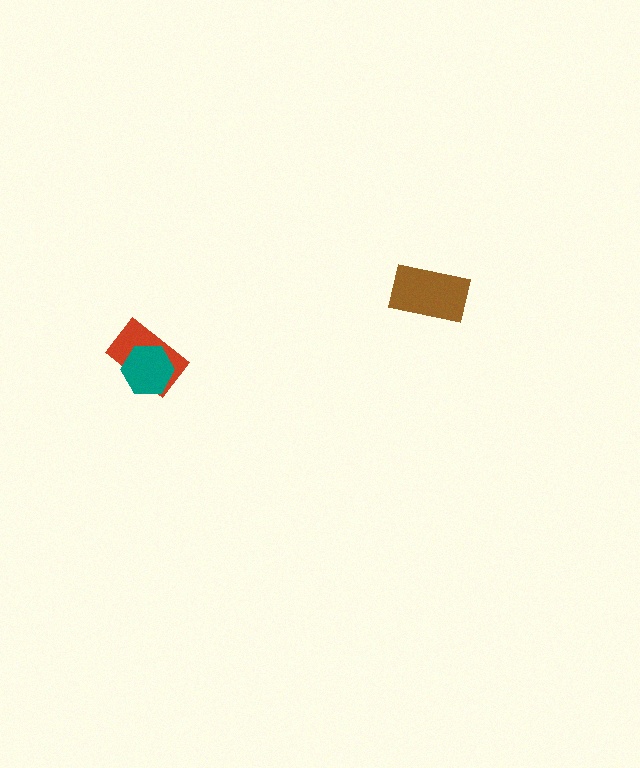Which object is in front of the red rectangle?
The teal hexagon is in front of the red rectangle.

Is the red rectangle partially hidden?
Yes, it is partially covered by another shape.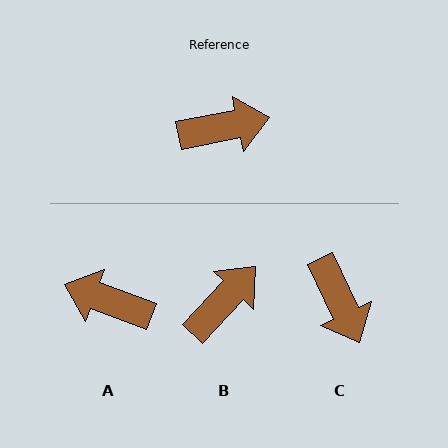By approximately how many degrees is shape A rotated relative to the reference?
Approximately 149 degrees counter-clockwise.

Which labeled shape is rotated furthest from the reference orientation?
A, about 149 degrees away.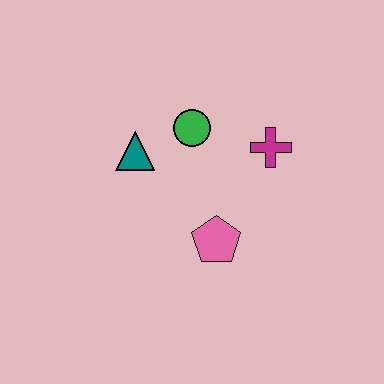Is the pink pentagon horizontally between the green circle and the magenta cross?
Yes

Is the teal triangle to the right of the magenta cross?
No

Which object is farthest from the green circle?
The pink pentagon is farthest from the green circle.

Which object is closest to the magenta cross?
The green circle is closest to the magenta cross.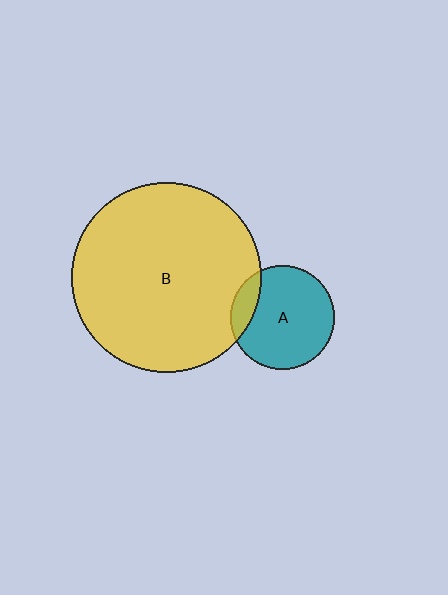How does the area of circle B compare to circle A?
Approximately 3.3 times.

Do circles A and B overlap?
Yes.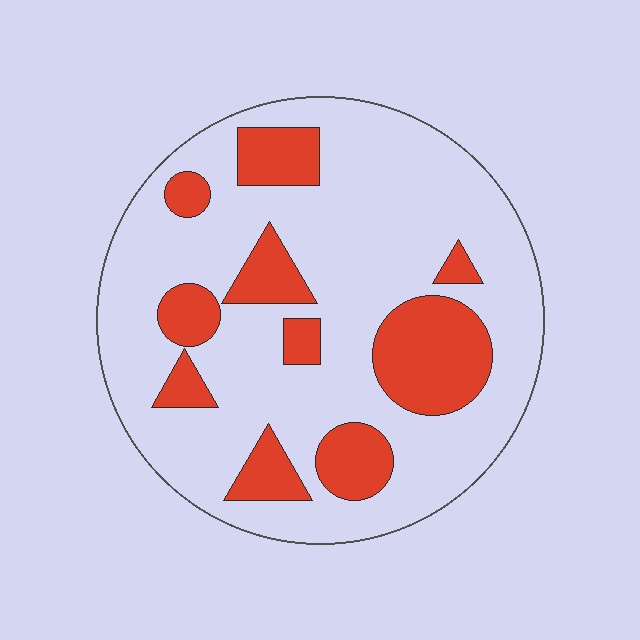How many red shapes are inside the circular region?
10.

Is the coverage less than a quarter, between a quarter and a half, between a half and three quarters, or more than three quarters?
Less than a quarter.